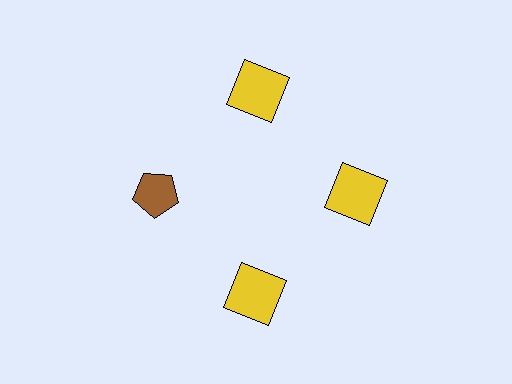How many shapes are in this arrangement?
There are 4 shapes arranged in a ring pattern.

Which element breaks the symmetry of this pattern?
The brown pentagon at roughly the 9 o'clock position breaks the symmetry. All other shapes are yellow squares.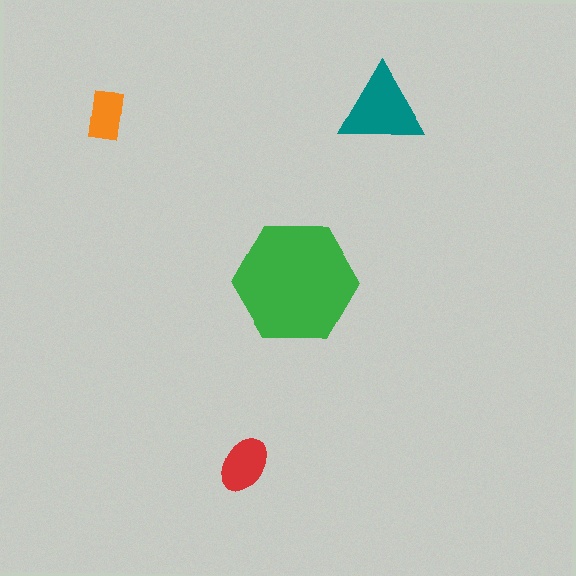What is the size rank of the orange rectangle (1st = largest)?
4th.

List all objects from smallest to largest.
The orange rectangle, the red ellipse, the teal triangle, the green hexagon.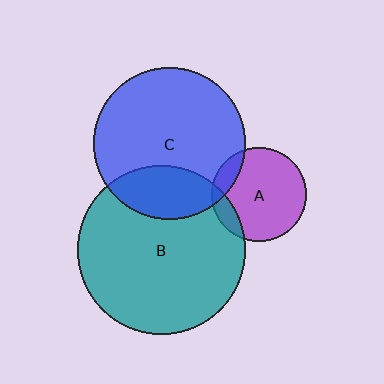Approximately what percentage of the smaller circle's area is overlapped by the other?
Approximately 15%.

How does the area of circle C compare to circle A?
Approximately 2.6 times.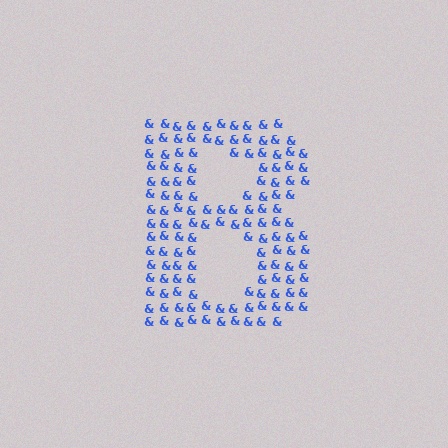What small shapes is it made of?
It is made of small ampersands.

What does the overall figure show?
The overall figure shows the letter B.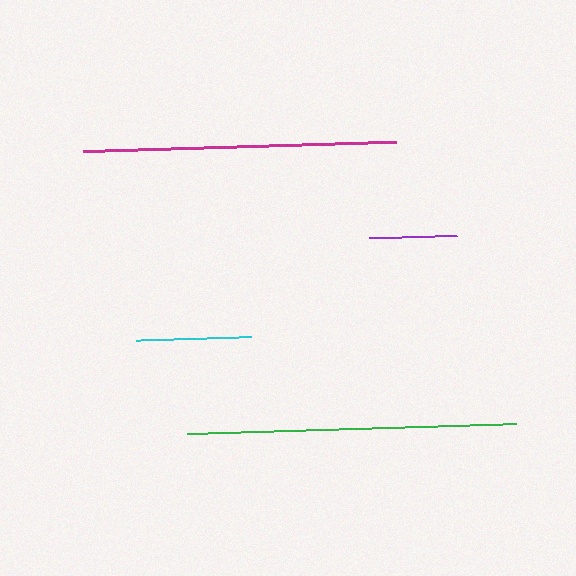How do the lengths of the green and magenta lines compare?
The green and magenta lines are approximately the same length.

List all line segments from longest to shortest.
From longest to shortest: green, magenta, cyan, purple.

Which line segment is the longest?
The green line is the longest at approximately 329 pixels.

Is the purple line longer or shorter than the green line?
The green line is longer than the purple line.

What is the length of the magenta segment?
The magenta segment is approximately 314 pixels long.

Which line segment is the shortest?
The purple line is the shortest at approximately 88 pixels.